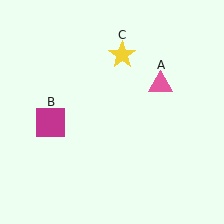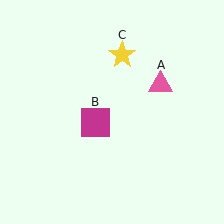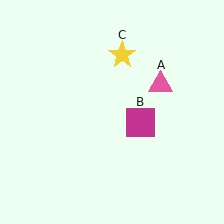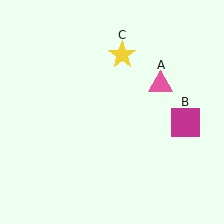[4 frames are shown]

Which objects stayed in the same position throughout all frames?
Pink triangle (object A) and yellow star (object C) remained stationary.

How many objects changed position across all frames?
1 object changed position: magenta square (object B).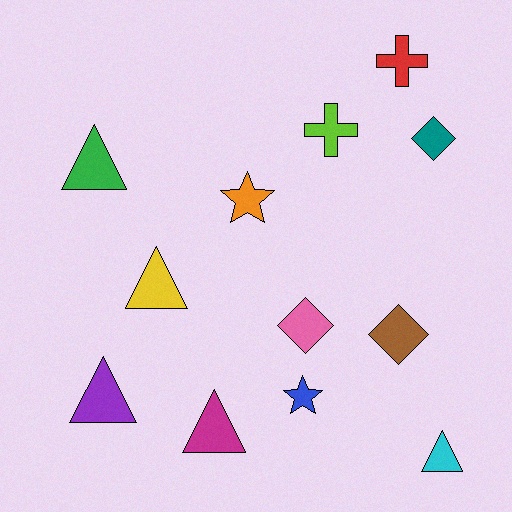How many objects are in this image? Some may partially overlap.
There are 12 objects.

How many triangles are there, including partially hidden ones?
There are 5 triangles.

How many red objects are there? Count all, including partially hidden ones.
There is 1 red object.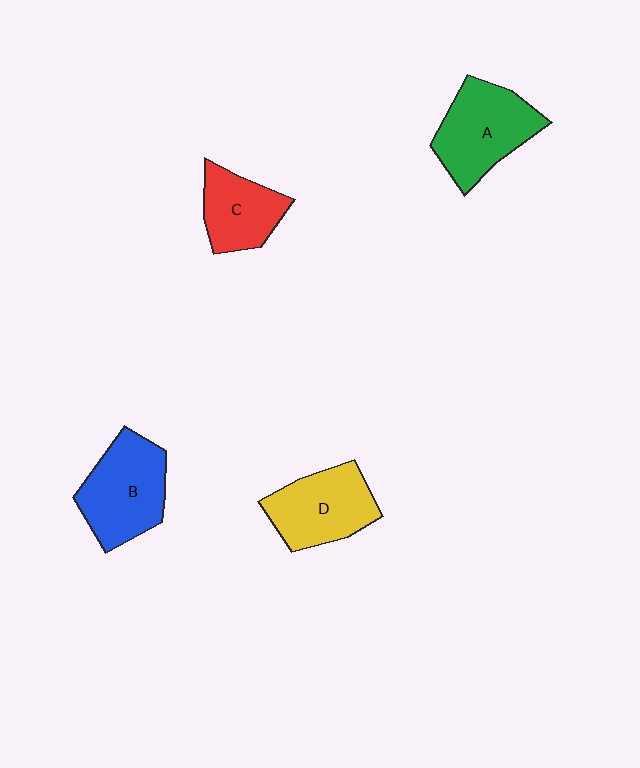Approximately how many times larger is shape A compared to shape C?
Approximately 1.4 times.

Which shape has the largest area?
Shape B (blue).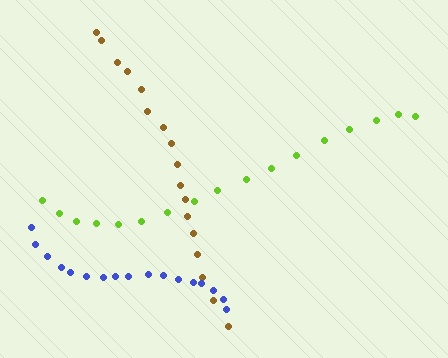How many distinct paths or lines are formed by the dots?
There are 3 distinct paths.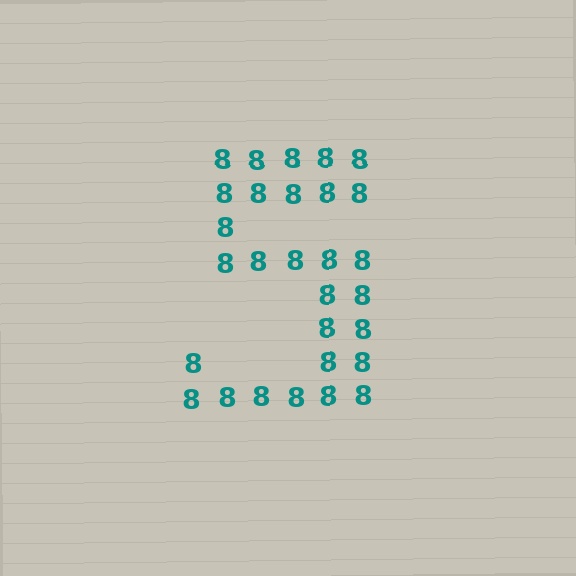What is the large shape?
The large shape is the digit 5.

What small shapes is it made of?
It is made of small digit 8's.